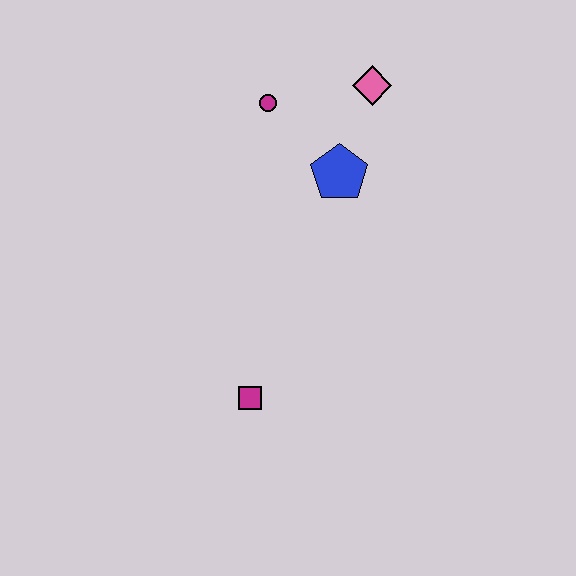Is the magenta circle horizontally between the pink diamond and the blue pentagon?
No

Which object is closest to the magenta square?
The blue pentagon is closest to the magenta square.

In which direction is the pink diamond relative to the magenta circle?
The pink diamond is to the right of the magenta circle.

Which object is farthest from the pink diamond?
The magenta square is farthest from the pink diamond.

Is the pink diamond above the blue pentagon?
Yes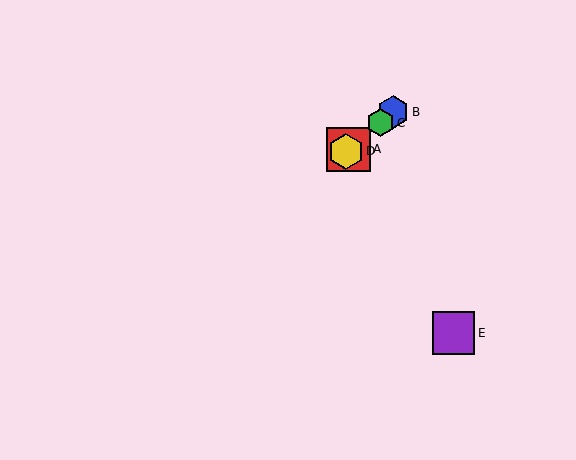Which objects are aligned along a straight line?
Objects A, B, C, D are aligned along a straight line.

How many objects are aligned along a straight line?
4 objects (A, B, C, D) are aligned along a straight line.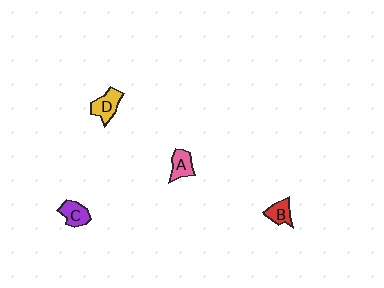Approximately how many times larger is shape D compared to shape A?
Approximately 1.2 times.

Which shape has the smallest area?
Shape B (red).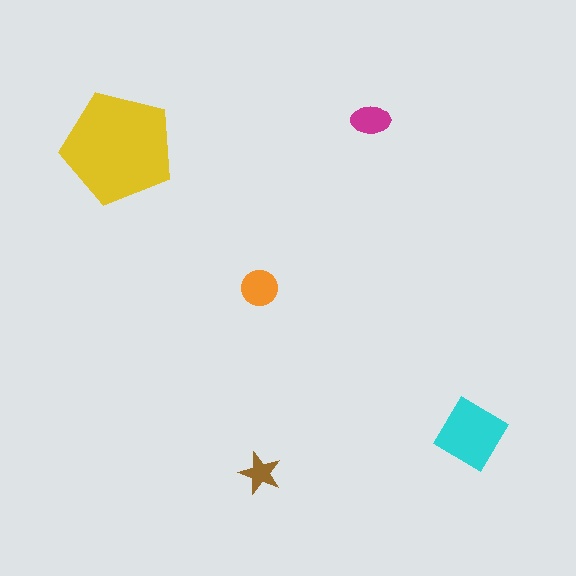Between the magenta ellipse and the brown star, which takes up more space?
The magenta ellipse.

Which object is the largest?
The yellow pentagon.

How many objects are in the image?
There are 5 objects in the image.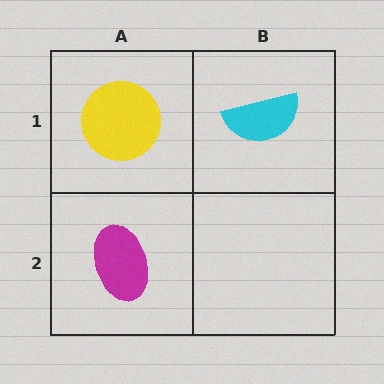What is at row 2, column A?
A magenta ellipse.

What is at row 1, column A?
A yellow circle.